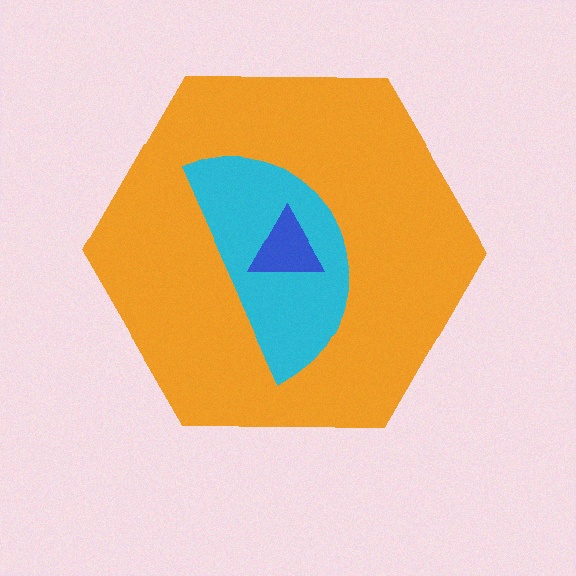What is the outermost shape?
The orange hexagon.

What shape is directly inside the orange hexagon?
The cyan semicircle.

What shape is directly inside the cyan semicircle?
The blue triangle.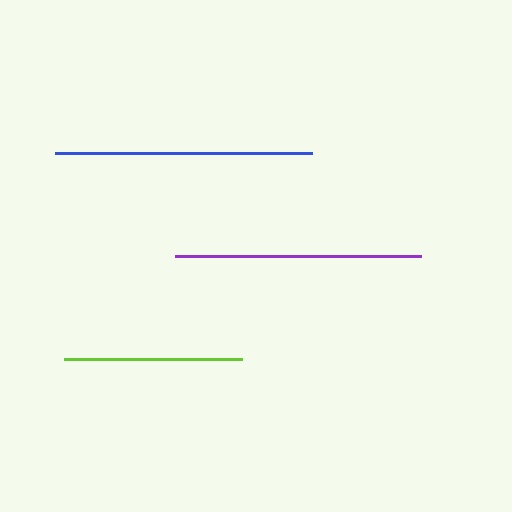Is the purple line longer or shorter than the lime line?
The purple line is longer than the lime line.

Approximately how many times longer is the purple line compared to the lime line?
The purple line is approximately 1.4 times the length of the lime line.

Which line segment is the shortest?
The lime line is the shortest at approximately 178 pixels.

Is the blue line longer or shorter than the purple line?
The blue line is longer than the purple line.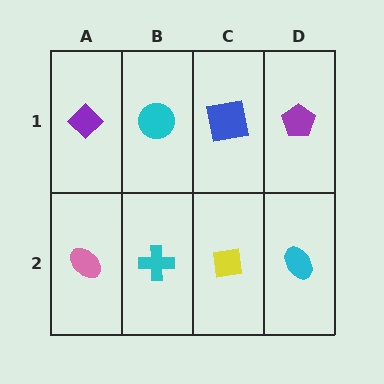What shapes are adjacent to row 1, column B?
A cyan cross (row 2, column B), a purple diamond (row 1, column A), a blue square (row 1, column C).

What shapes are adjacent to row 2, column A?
A purple diamond (row 1, column A), a cyan cross (row 2, column B).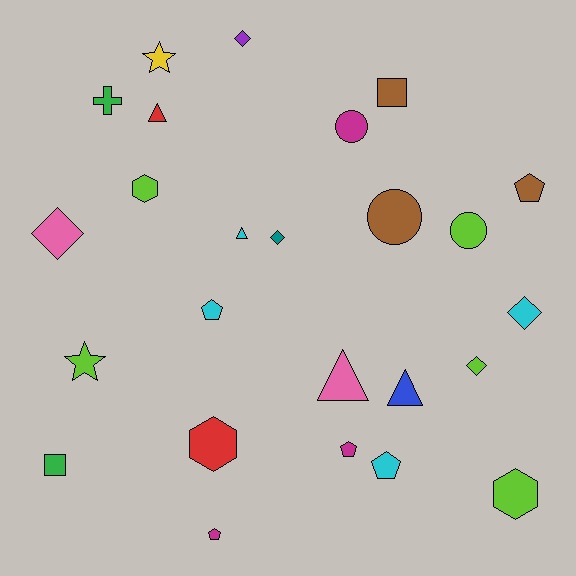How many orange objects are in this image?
There are no orange objects.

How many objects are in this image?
There are 25 objects.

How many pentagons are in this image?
There are 5 pentagons.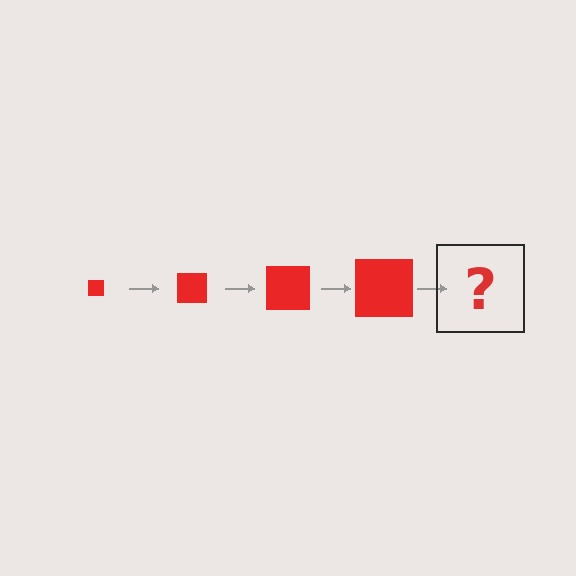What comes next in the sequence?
The next element should be a red square, larger than the previous one.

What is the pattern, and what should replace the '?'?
The pattern is that the square gets progressively larger each step. The '?' should be a red square, larger than the previous one.